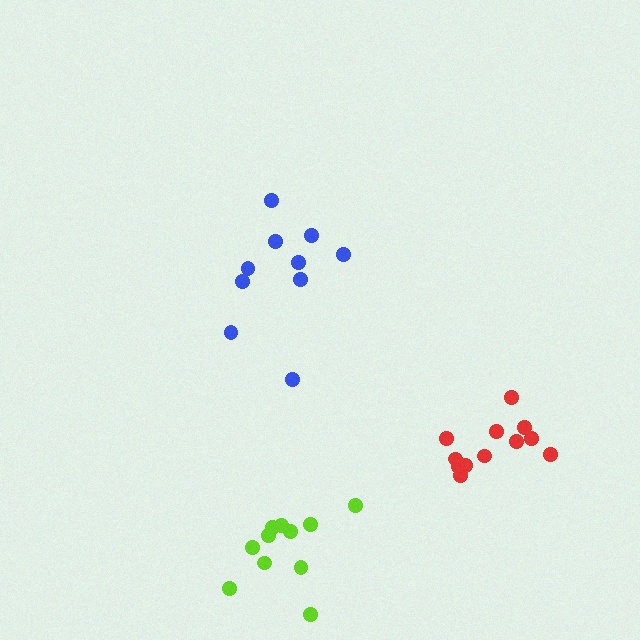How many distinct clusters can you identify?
There are 3 distinct clusters.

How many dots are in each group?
Group 1: 10 dots, Group 2: 12 dots, Group 3: 11 dots (33 total).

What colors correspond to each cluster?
The clusters are colored: blue, red, lime.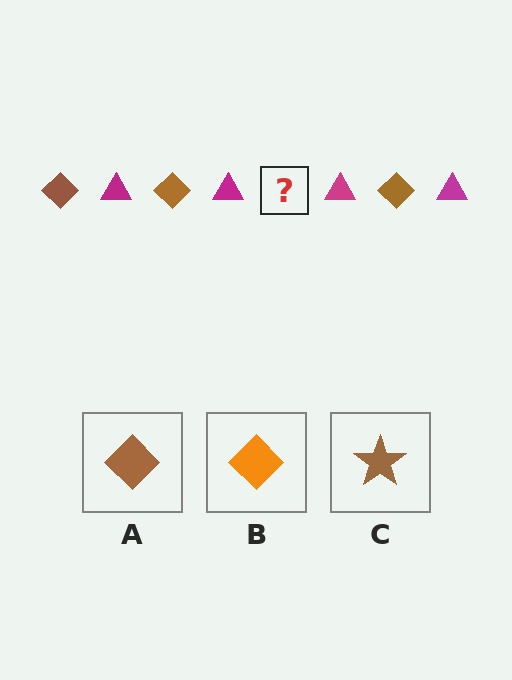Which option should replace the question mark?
Option A.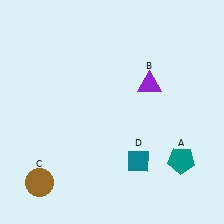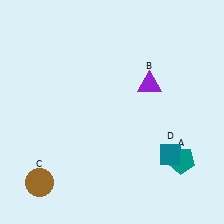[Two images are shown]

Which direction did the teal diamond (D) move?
The teal diamond (D) moved right.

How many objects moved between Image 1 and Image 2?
1 object moved between the two images.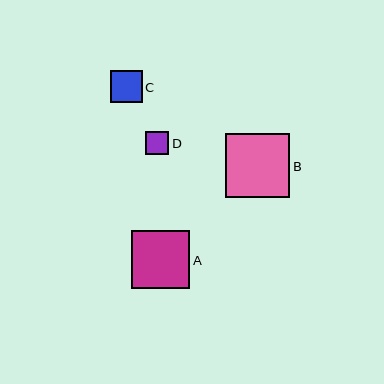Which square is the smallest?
Square D is the smallest with a size of approximately 23 pixels.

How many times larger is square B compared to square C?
Square B is approximately 2.0 times the size of square C.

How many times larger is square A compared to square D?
Square A is approximately 2.5 times the size of square D.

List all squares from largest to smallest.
From largest to smallest: B, A, C, D.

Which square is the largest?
Square B is the largest with a size of approximately 64 pixels.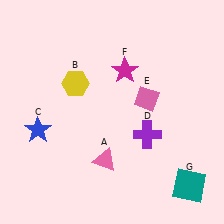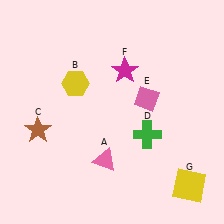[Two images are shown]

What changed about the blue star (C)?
In Image 1, C is blue. In Image 2, it changed to brown.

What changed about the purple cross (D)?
In Image 1, D is purple. In Image 2, it changed to green.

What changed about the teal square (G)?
In Image 1, G is teal. In Image 2, it changed to yellow.